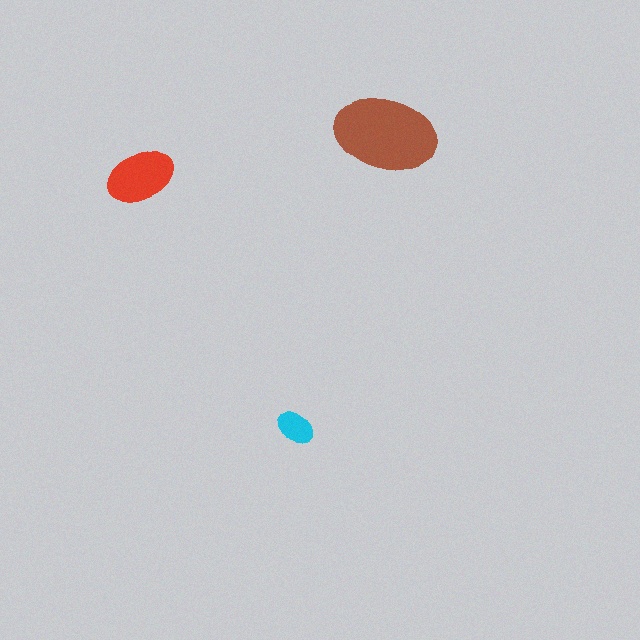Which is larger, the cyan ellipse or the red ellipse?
The red one.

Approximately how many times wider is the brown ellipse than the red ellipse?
About 1.5 times wider.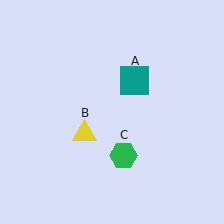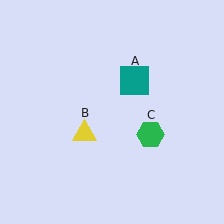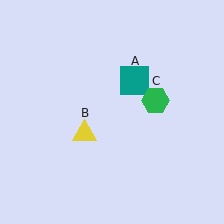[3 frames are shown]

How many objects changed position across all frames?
1 object changed position: green hexagon (object C).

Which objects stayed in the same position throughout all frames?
Teal square (object A) and yellow triangle (object B) remained stationary.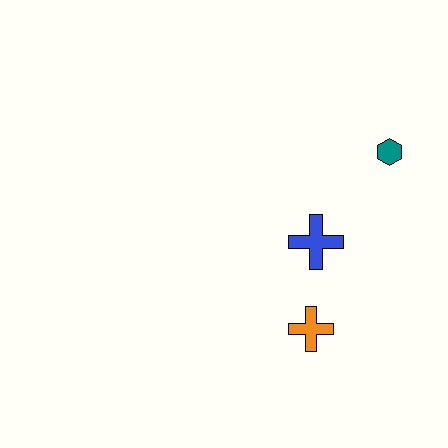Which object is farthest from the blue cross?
The teal hexagon is farthest from the blue cross.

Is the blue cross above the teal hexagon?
No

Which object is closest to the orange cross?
The blue cross is closest to the orange cross.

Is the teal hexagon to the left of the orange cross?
No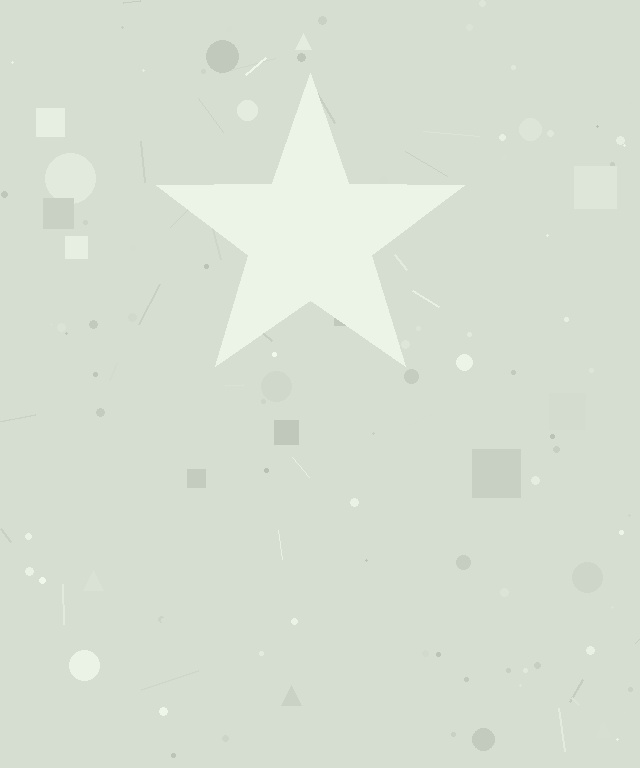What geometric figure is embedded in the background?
A star is embedded in the background.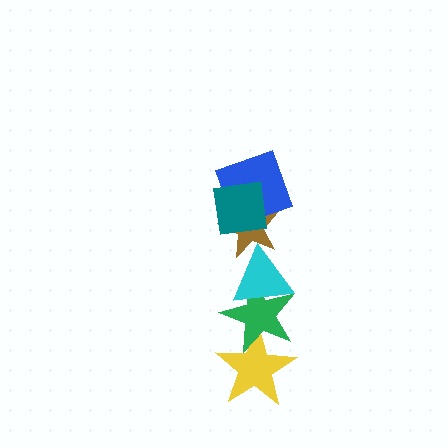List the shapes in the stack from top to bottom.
From top to bottom: the teal square, the blue square, the brown star, the cyan triangle, the green star, the yellow star.